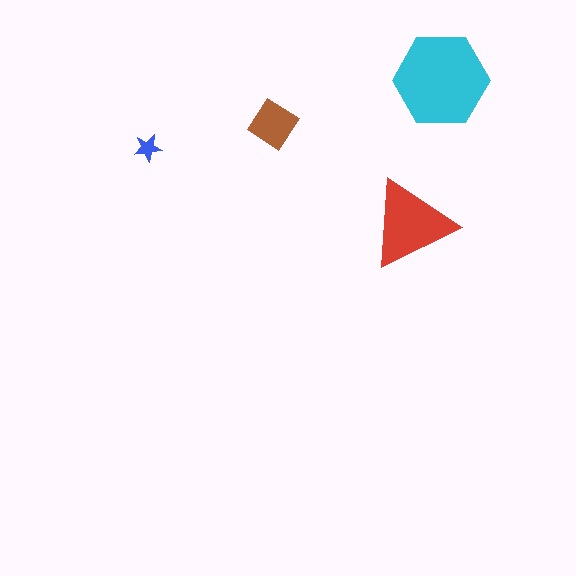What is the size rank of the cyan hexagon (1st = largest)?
1st.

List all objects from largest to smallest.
The cyan hexagon, the red triangle, the brown diamond, the blue star.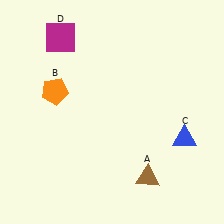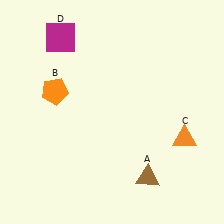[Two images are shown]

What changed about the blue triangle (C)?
In Image 1, C is blue. In Image 2, it changed to orange.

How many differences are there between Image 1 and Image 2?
There is 1 difference between the two images.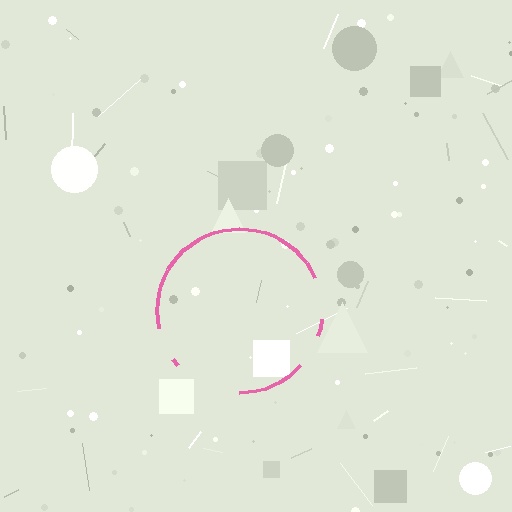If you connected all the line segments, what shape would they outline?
They would outline a circle.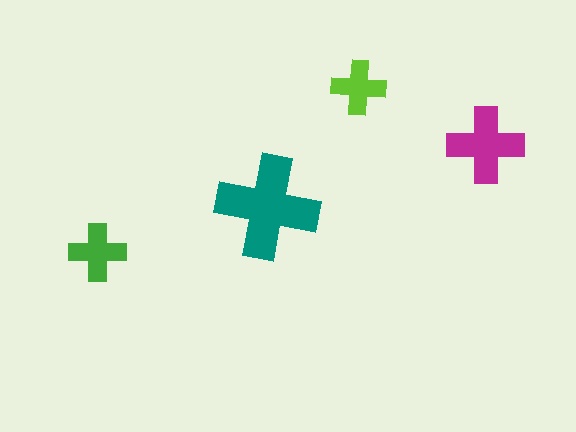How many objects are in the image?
There are 4 objects in the image.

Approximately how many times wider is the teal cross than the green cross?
About 2 times wider.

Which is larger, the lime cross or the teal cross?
The teal one.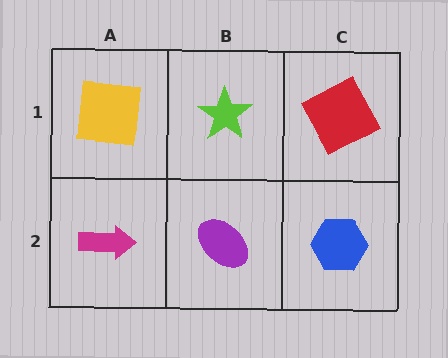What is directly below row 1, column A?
A magenta arrow.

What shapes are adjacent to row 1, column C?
A blue hexagon (row 2, column C), a lime star (row 1, column B).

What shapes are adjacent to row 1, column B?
A purple ellipse (row 2, column B), a yellow square (row 1, column A), a red square (row 1, column C).